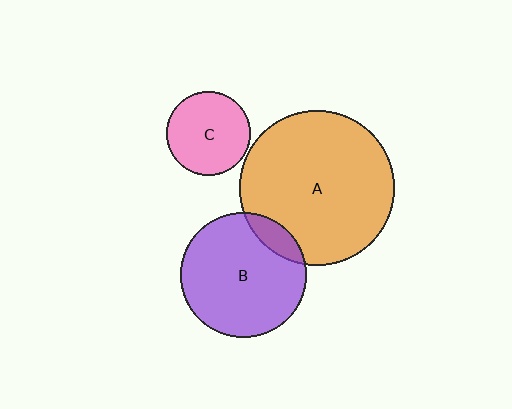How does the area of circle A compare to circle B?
Approximately 1.5 times.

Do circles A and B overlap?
Yes.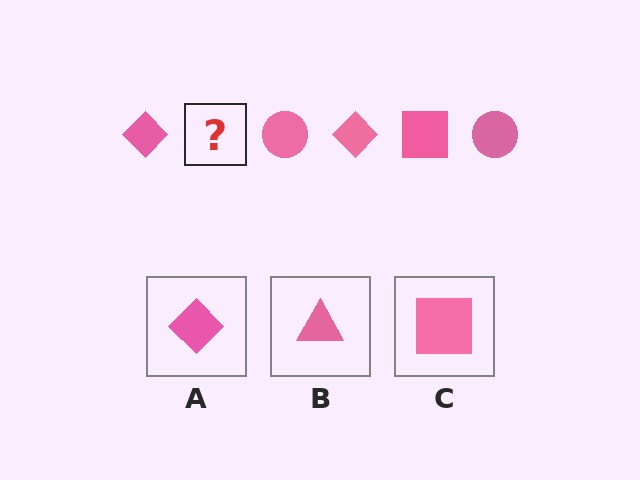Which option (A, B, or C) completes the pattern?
C.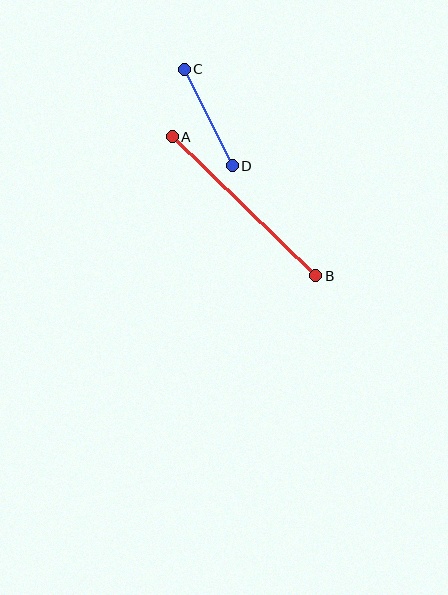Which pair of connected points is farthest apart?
Points A and B are farthest apart.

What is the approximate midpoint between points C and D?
The midpoint is at approximately (208, 117) pixels.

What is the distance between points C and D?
The distance is approximately 108 pixels.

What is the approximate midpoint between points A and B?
The midpoint is at approximately (244, 206) pixels.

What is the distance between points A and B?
The distance is approximately 200 pixels.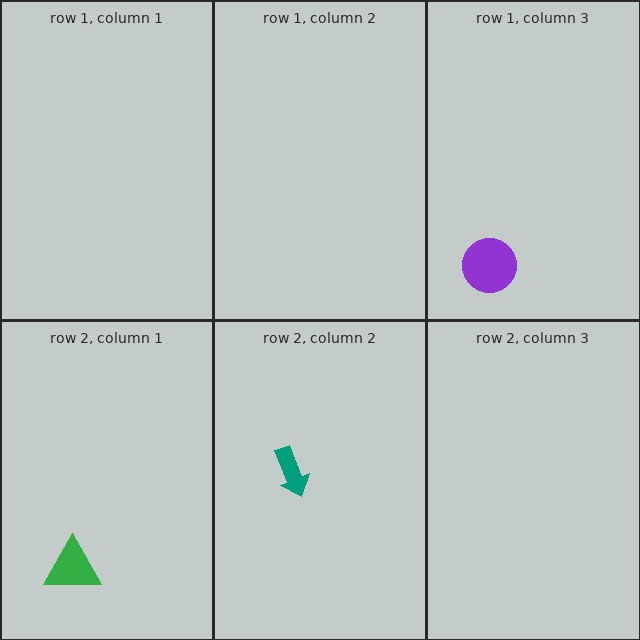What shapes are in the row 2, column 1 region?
The green triangle.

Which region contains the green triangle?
The row 2, column 1 region.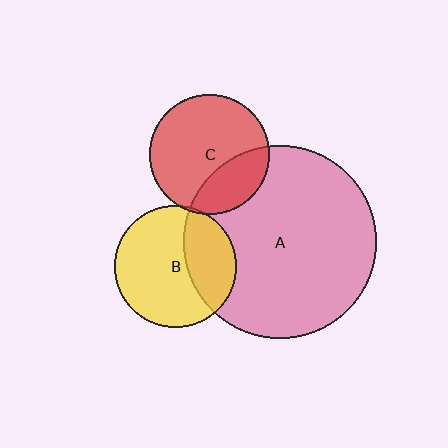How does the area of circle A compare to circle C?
Approximately 2.6 times.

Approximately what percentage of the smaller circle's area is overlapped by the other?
Approximately 30%.